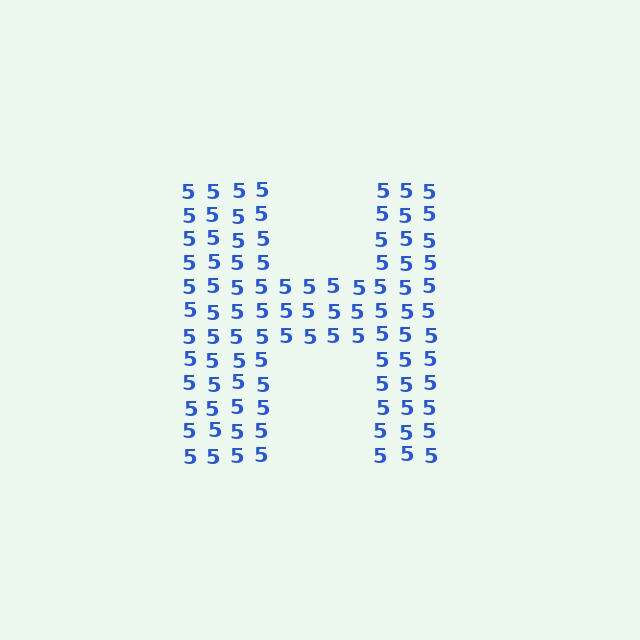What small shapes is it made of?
It is made of small digit 5's.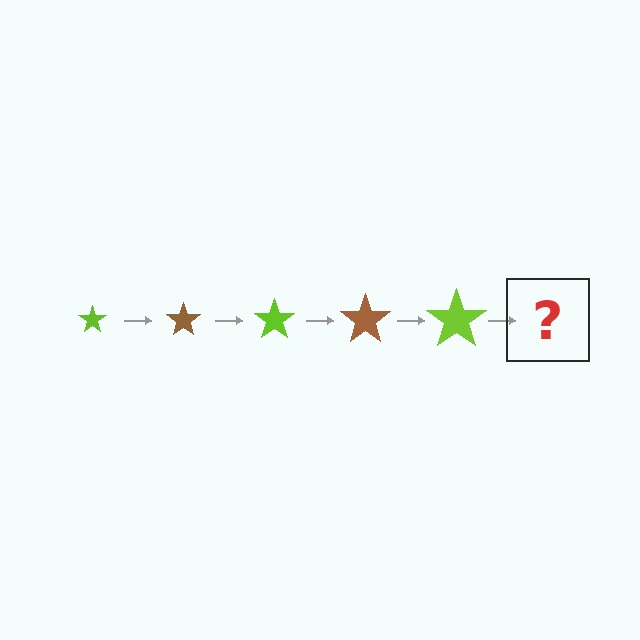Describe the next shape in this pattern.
It should be a brown star, larger than the previous one.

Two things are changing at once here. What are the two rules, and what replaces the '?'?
The two rules are that the star grows larger each step and the color cycles through lime and brown. The '?' should be a brown star, larger than the previous one.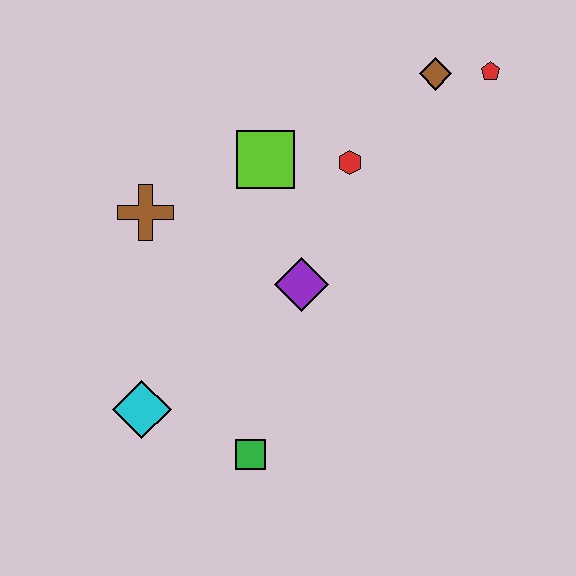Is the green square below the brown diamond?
Yes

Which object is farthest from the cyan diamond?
The red pentagon is farthest from the cyan diamond.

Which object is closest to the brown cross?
The lime square is closest to the brown cross.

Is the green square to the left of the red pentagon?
Yes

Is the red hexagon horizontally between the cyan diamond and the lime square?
No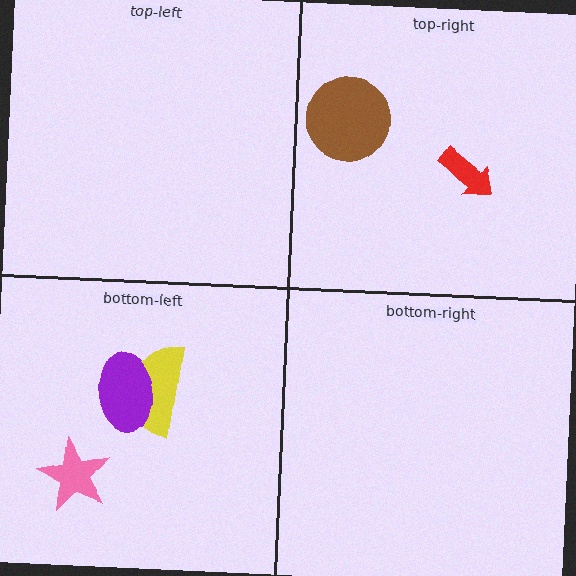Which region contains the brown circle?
The top-right region.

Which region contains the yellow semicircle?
The bottom-left region.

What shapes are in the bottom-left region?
The pink star, the yellow semicircle, the purple ellipse.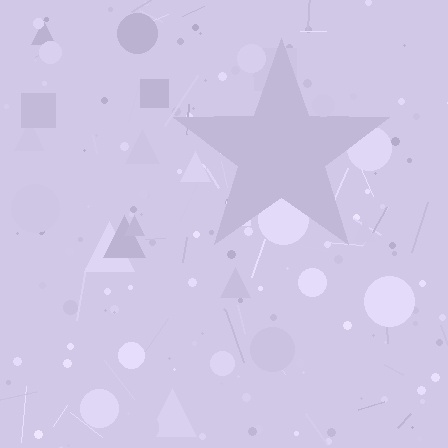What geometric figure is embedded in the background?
A star is embedded in the background.